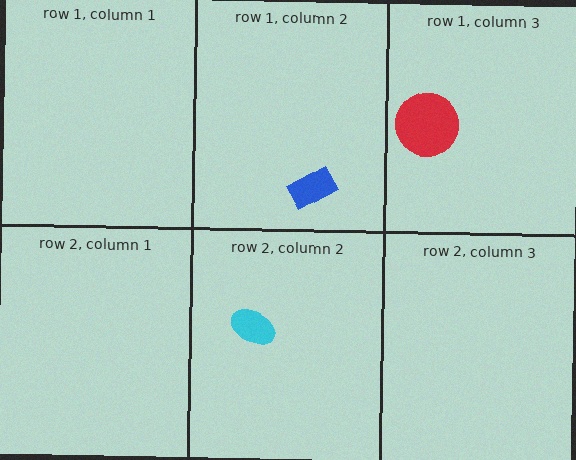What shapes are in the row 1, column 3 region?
The red circle.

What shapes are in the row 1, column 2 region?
The blue rectangle.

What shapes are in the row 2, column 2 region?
The cyan ellipse.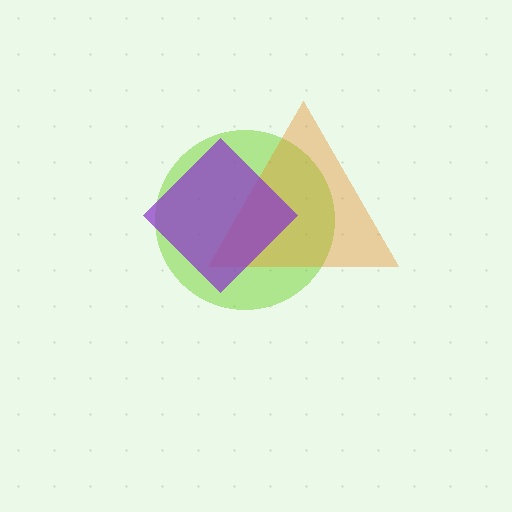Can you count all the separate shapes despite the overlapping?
Yes, there are 3 separate shapes.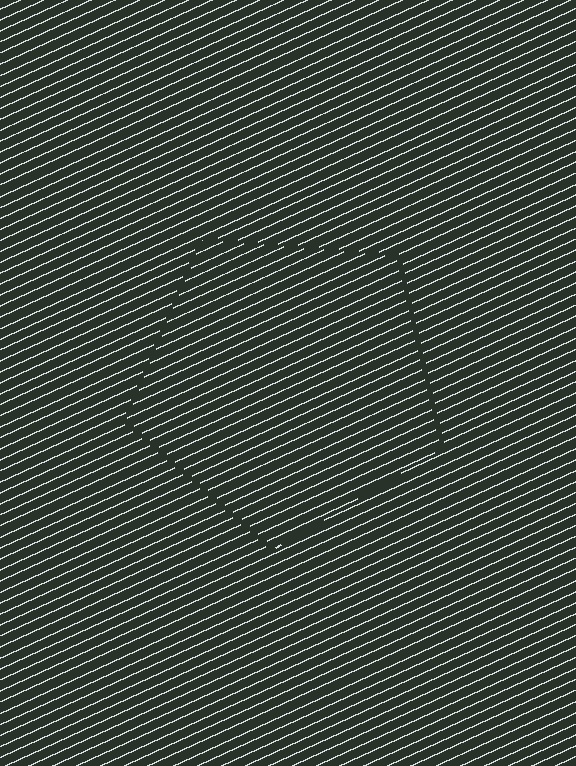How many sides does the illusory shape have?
5 sides — the line-ends trace a pentagon.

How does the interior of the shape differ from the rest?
The interior of the shape contains the same grating, shifted by half a period — the contour is defined by the phase discontinuity where line-ends from the inner and outer gratings abut.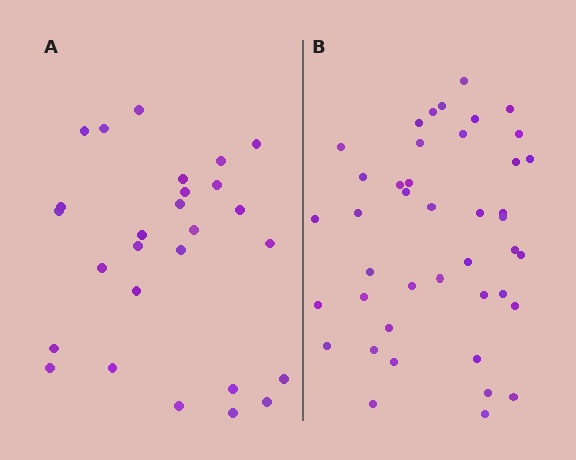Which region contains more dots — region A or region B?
Region B (the right region) has more dots.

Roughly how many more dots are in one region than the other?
Region B has approximately 15 more dots than region A.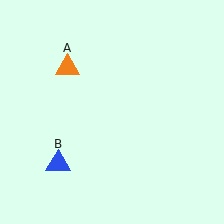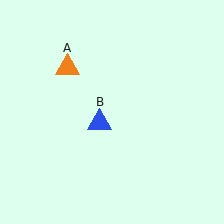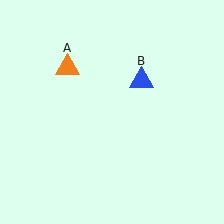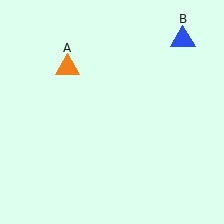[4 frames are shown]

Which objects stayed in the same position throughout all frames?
Orange triangle (object A) remained stationary.